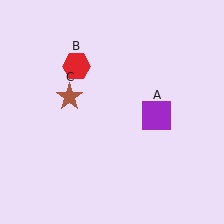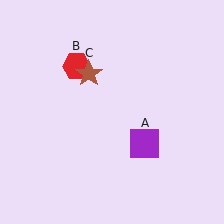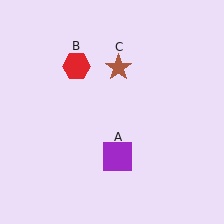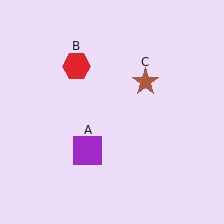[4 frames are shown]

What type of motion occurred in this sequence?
The purple square (object A), brown star (object C) rotated clockwise around the center of the scene.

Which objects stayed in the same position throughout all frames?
Red hexagon (object B) remained stationary.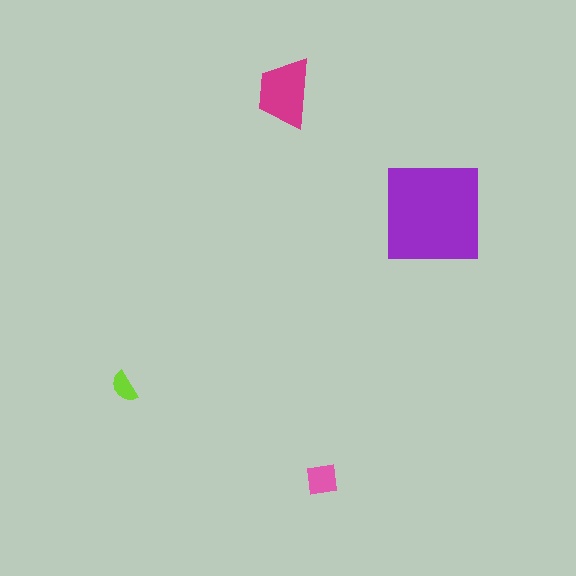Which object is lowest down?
The pink square is bottommost.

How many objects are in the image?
There are 4 objects in the image.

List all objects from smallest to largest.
The lime semicircle, the pink square, the magenta trapezoid, the purple square.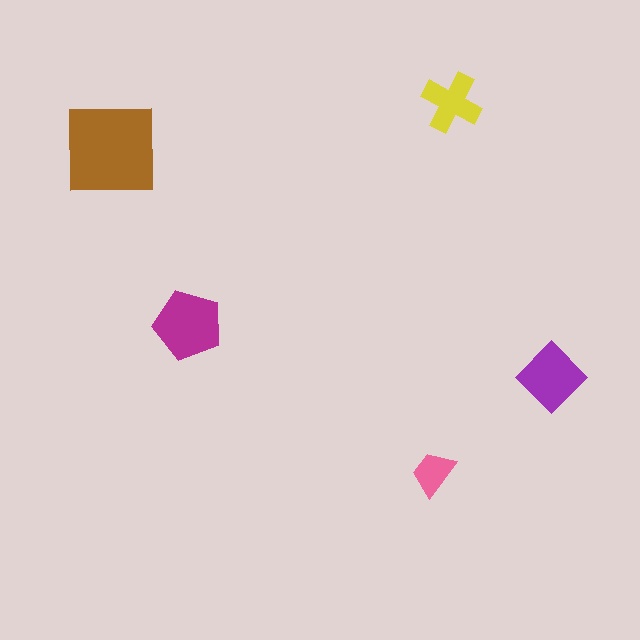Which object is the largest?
The brown square.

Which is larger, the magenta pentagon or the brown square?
The brown square.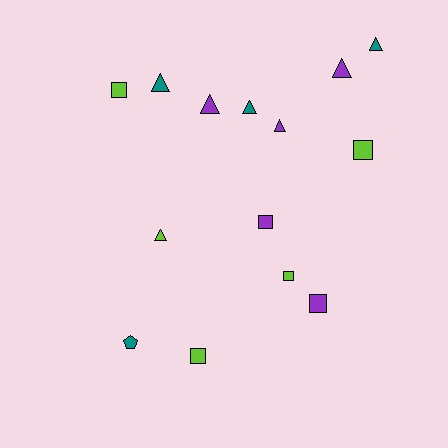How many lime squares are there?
There are 4 lime squares.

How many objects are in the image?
There are 14 objects.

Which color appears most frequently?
Lime, with 5 objects.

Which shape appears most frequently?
Triangle, with 7 objects.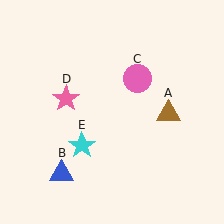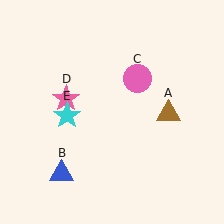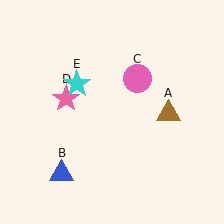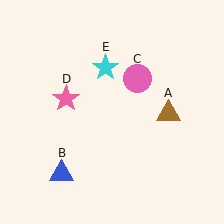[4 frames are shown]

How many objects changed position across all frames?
1 object changed position: cyan star (object E).